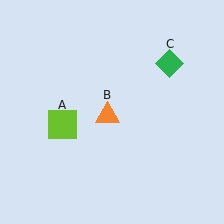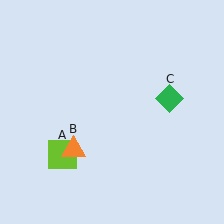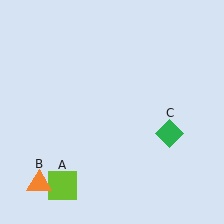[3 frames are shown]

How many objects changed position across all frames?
3 objects changed position: lime square (object A), orange triangle (object B), green diamond (object C).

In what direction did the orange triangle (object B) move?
The orange triangle (object B) moved down and to the left.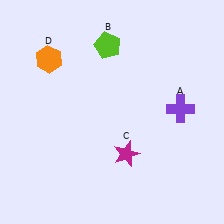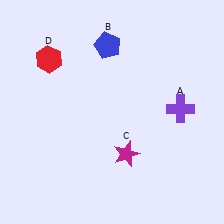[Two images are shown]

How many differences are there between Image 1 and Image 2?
There are 2 differences between the two images.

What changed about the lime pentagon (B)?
In Image 1, B is lime. In Image 2, it changed to blue.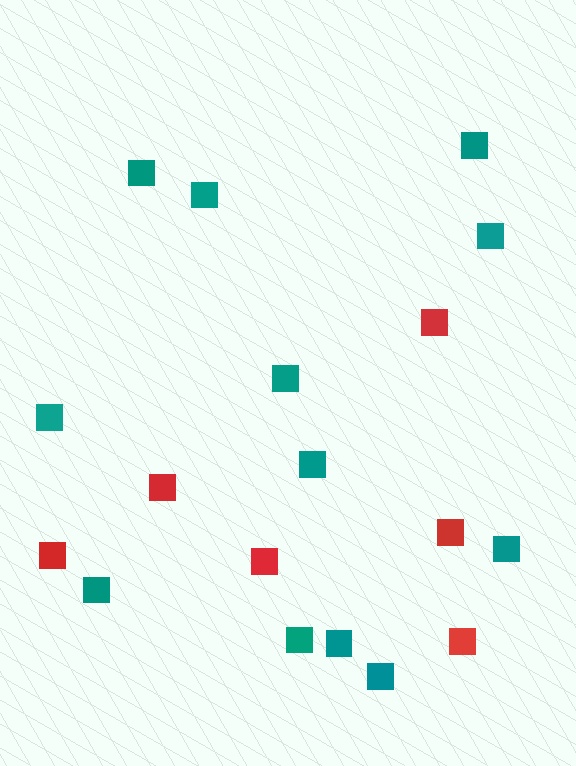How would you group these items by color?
There are 2 groups: one group of teal squares (12) and one group of red squares (6).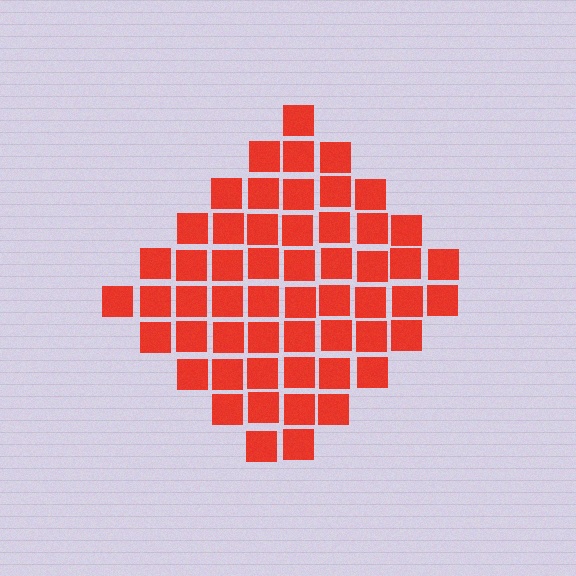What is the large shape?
The large shape is a diamond.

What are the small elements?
The small elements are squares.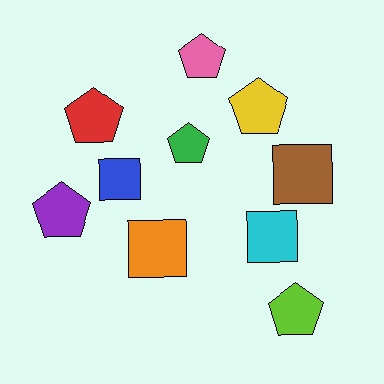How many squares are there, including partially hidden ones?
There are 4 squares.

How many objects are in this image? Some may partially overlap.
There are 10 objects.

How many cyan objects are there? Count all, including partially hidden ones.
There is 1 cyan object.